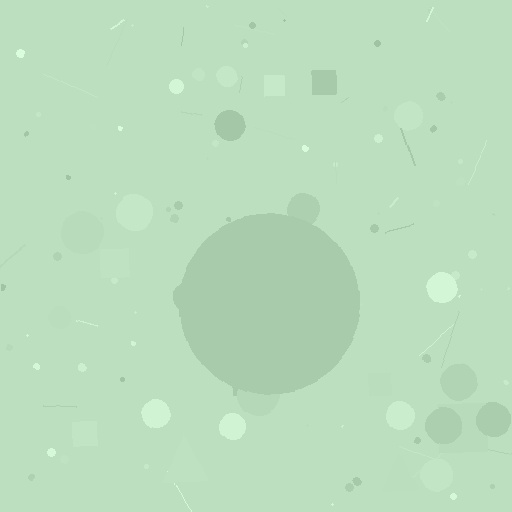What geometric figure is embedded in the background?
A circle is embedded in the background.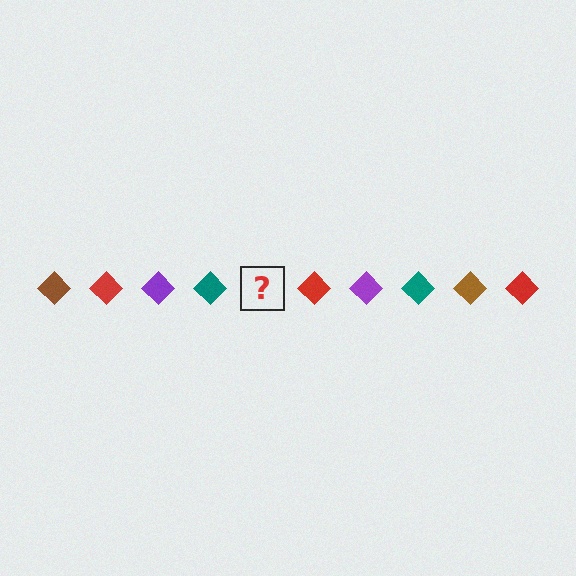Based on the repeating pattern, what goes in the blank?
The blank should be a brown diamond.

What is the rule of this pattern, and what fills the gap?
The rule is that the pattern cycles through brown, red, purple, teal diamonds. The gap should be filled with a brown diamond.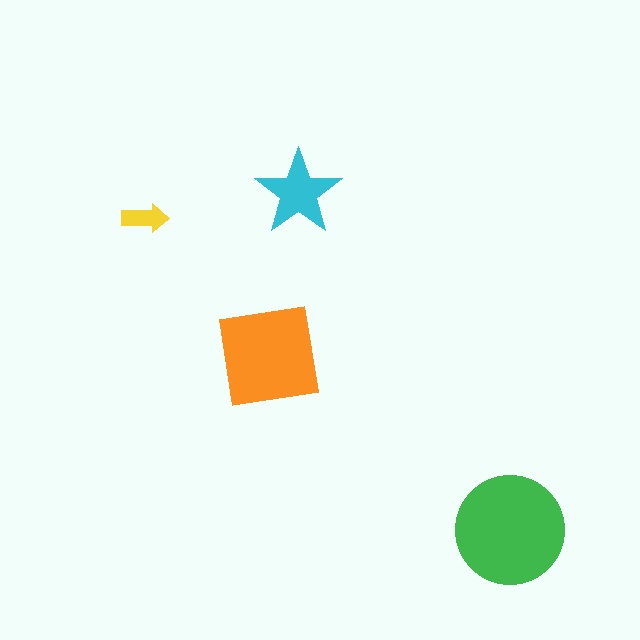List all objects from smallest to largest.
The yellow arrow, the cyan star, the orange square, the green circle.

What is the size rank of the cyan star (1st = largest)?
3rd.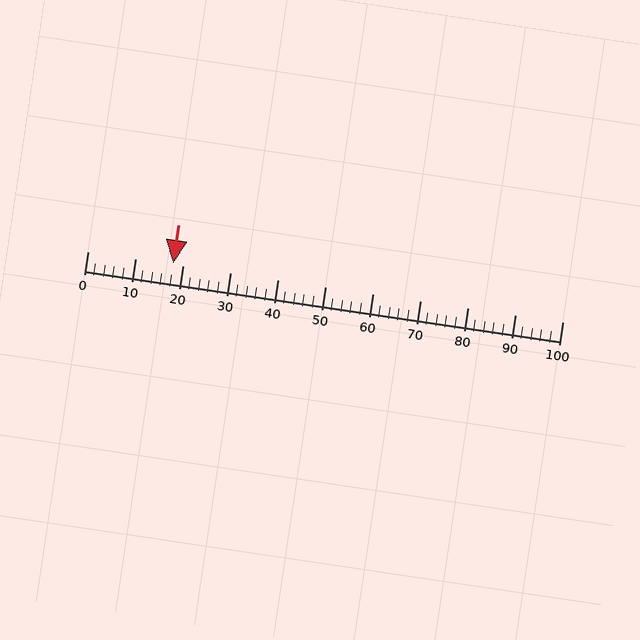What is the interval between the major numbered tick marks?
The major tick marks are spaced 10 units apart.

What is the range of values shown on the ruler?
The ruler shows values from 0 to 100.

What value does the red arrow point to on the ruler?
The red arrow points to approximately 18.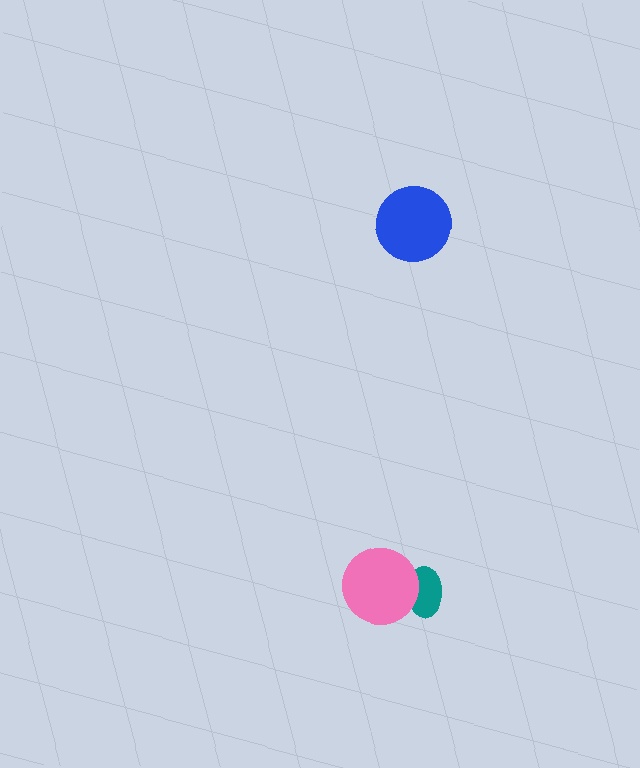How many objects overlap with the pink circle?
1 object overlaps with the pink circle.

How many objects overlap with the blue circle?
0 objects overlap with the blue circle.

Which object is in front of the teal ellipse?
The pink circle is in front of the teal ellipse.